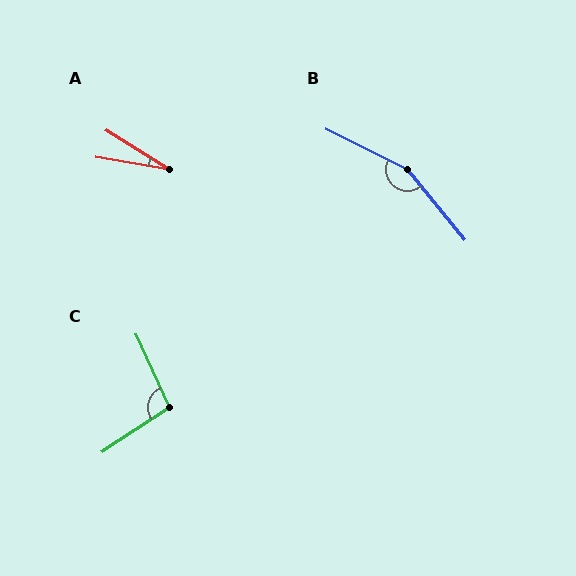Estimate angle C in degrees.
Approximately 99 degrees.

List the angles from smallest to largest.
A (22°), C (99°), B (155°).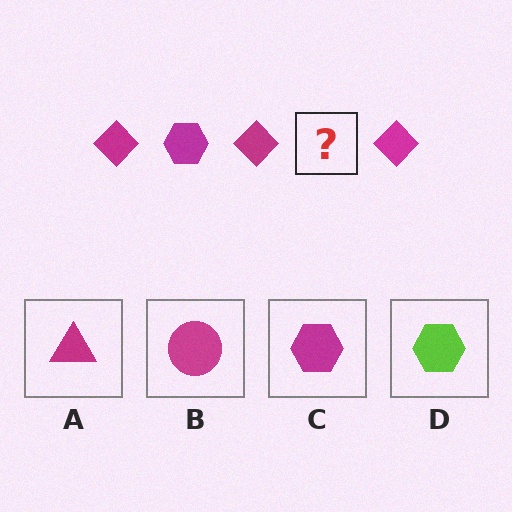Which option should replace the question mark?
Option C.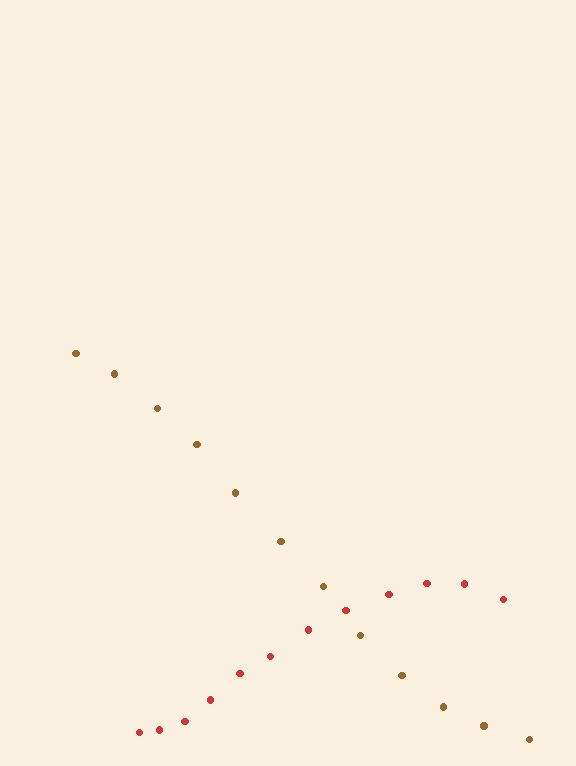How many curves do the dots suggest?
There are 2 distinct paths.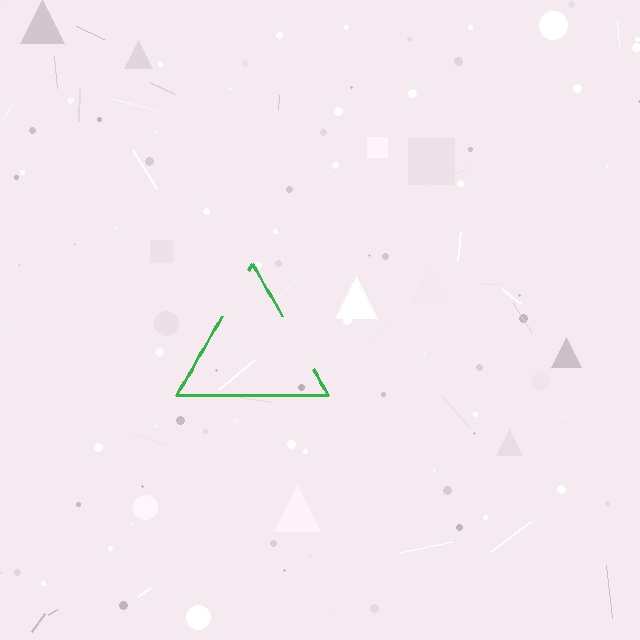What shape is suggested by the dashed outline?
The dashed outline suggests a triangle.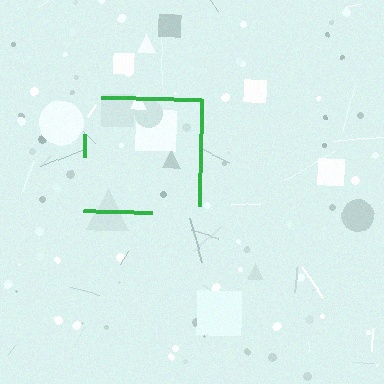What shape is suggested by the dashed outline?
The dashed outline suggests a square.